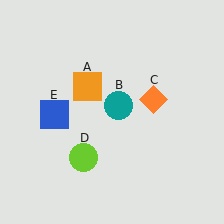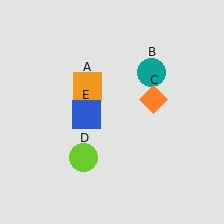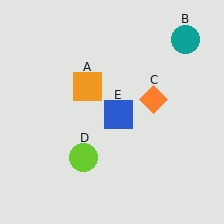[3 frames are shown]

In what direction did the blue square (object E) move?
The blue square (object E) moved right.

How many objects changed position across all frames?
2 objects changed position: teal circle (object B), blue square (object E).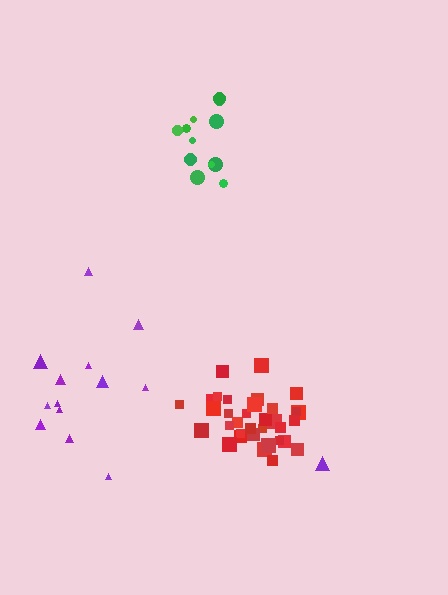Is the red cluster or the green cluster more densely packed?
Red.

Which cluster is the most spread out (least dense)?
Purple.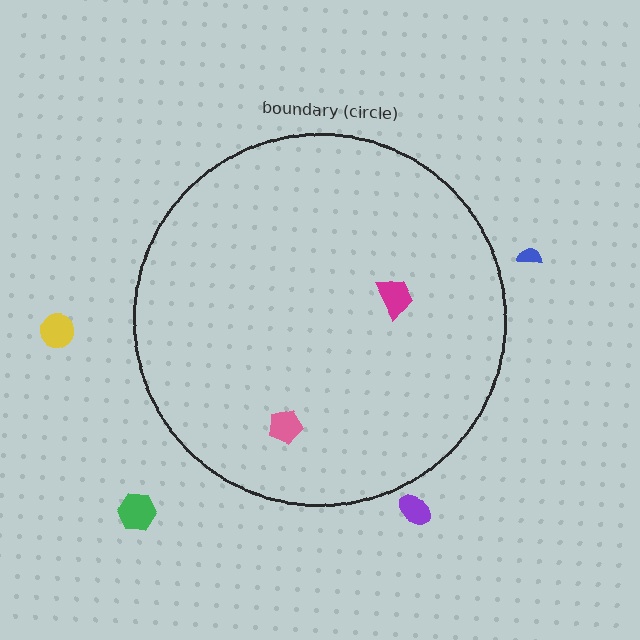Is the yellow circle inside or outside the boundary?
Outside.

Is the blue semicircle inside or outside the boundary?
Outside.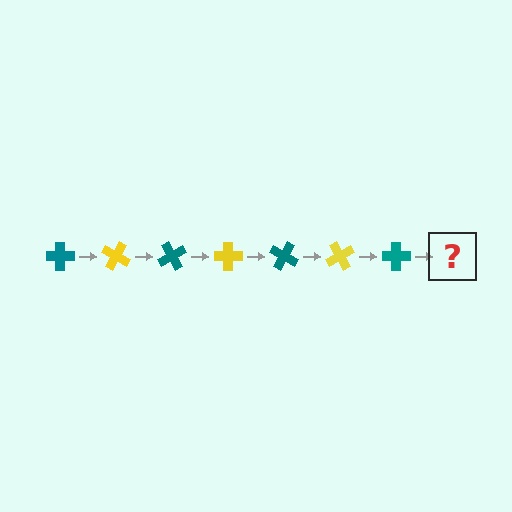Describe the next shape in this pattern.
It should be a yellow cross, rotated 210 degrees from the start.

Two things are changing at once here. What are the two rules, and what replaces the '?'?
The two rules are that it rotates 30 degrees each step and the color cycles through teal and yellow. The '?' should be a yellow cross, rotated 210 degrees from the start.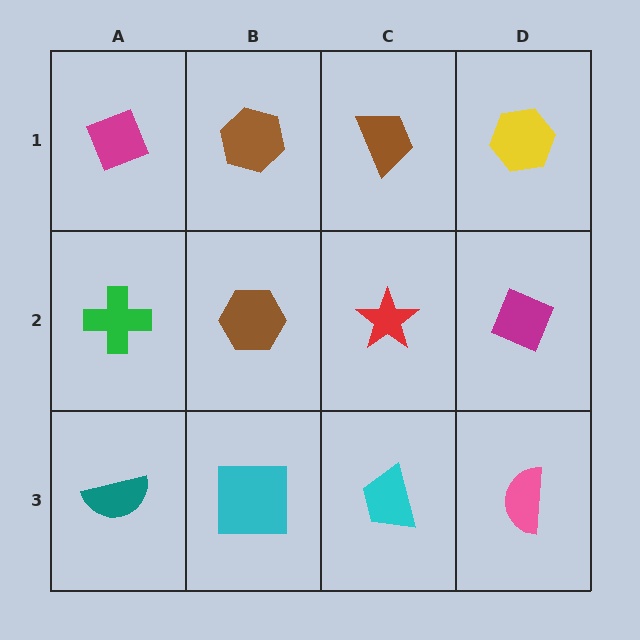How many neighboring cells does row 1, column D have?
2.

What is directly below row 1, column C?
A red star.